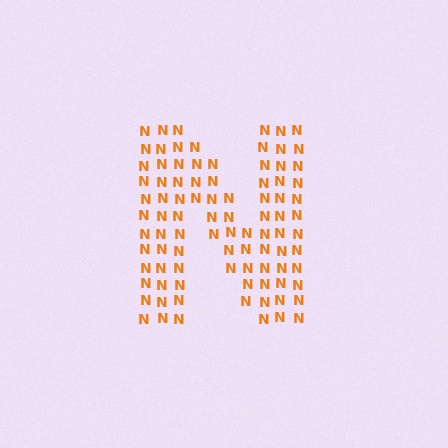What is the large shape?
The large shape is the letter N.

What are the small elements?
The small elements are letter N's.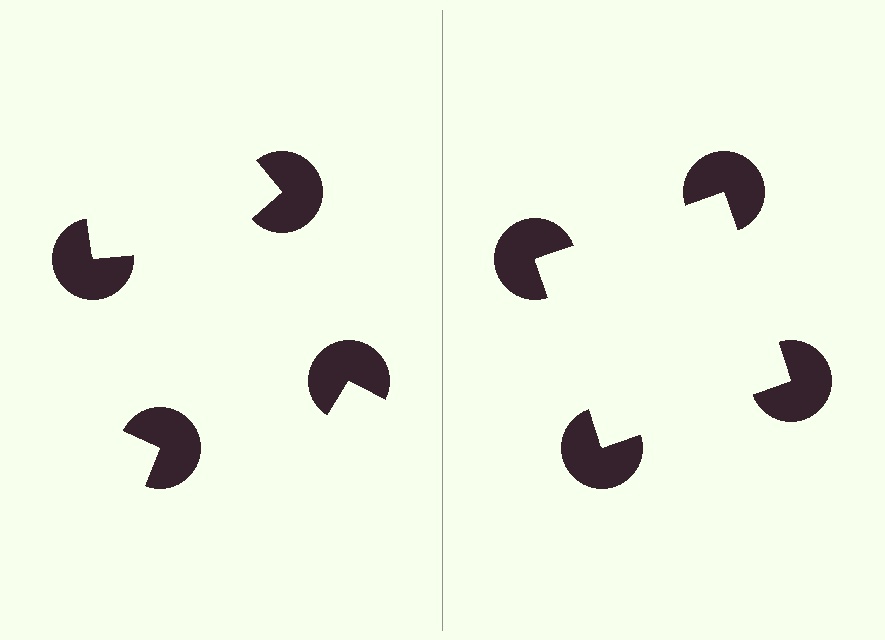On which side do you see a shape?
An illusory square appears on the right side. On the left side the wedge cuts are rotated, so no coherent shape forms.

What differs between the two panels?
The pac-man discs are positioned identically on both sides; only the wedge orientations differ. On the right they align to a square; on the left they are misaligned.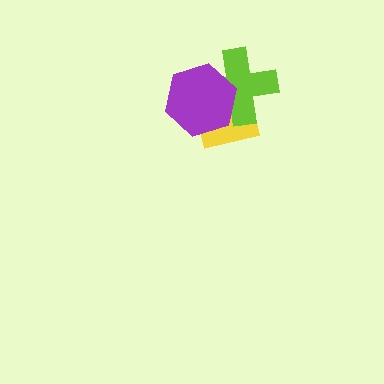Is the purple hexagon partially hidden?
No, no other shape covers it.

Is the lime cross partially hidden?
Yes, it is partially covered by another shape.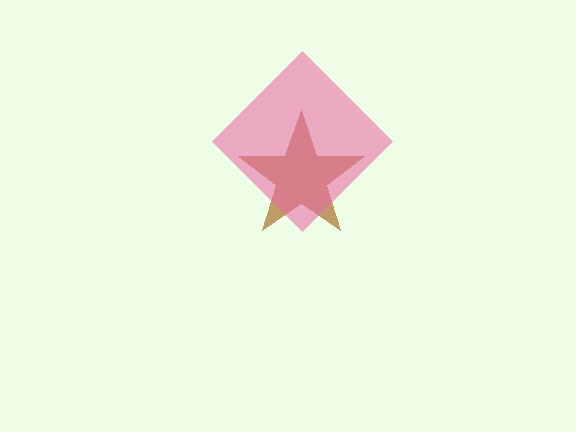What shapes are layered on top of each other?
The layered shapes are: a brown star, a pink diamond.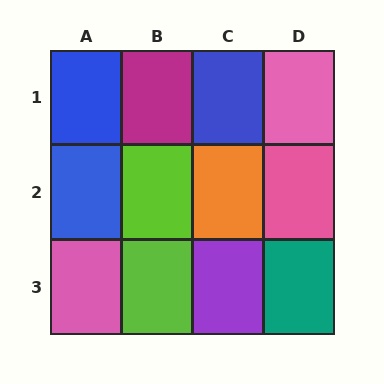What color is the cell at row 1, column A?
Blue.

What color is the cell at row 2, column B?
Lime.